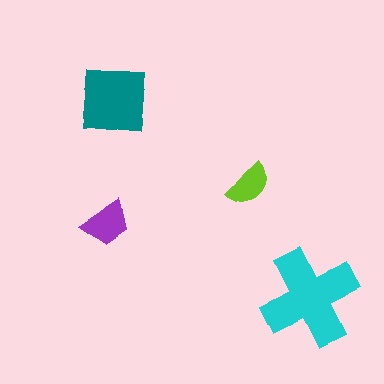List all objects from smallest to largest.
The lime semicircle, the purple trapezoid, the teal square, the cyan cross.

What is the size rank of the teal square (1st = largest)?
2nd.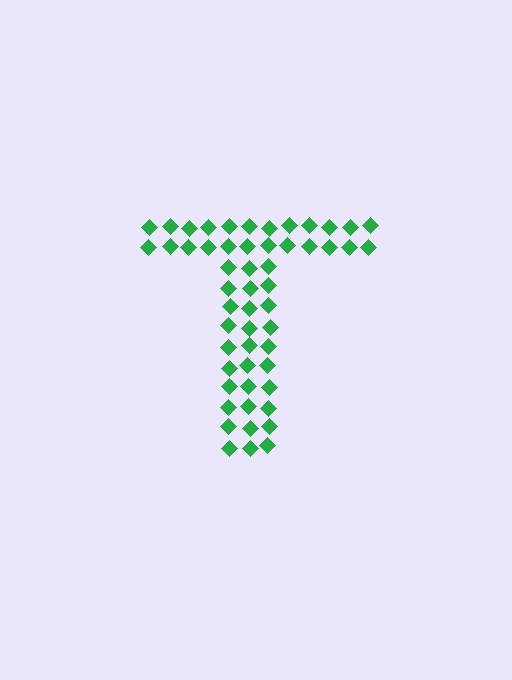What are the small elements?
The small elements are diamonds.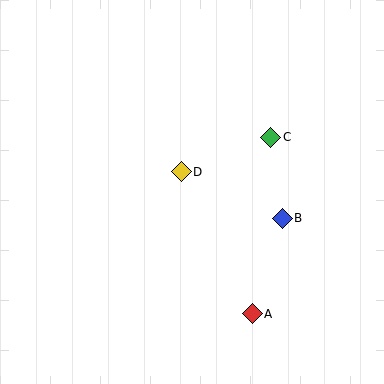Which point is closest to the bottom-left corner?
Point A is closest to the bottom-left corner.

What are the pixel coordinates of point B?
Point B is at (282, 218).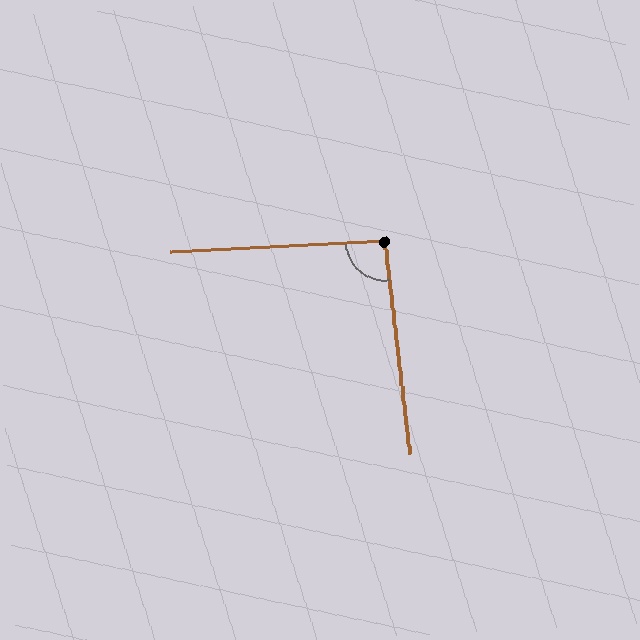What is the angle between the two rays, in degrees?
Approximately 94 degrees.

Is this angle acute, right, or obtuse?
It is approximately a right angle.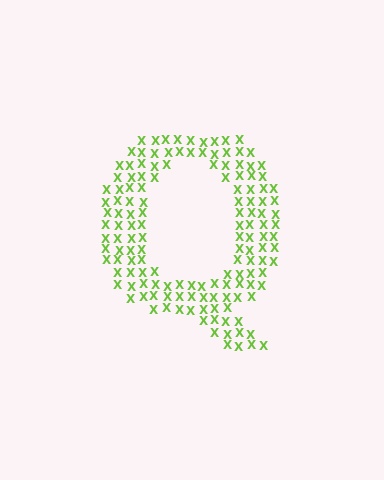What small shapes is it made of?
It is made of small letter X's.